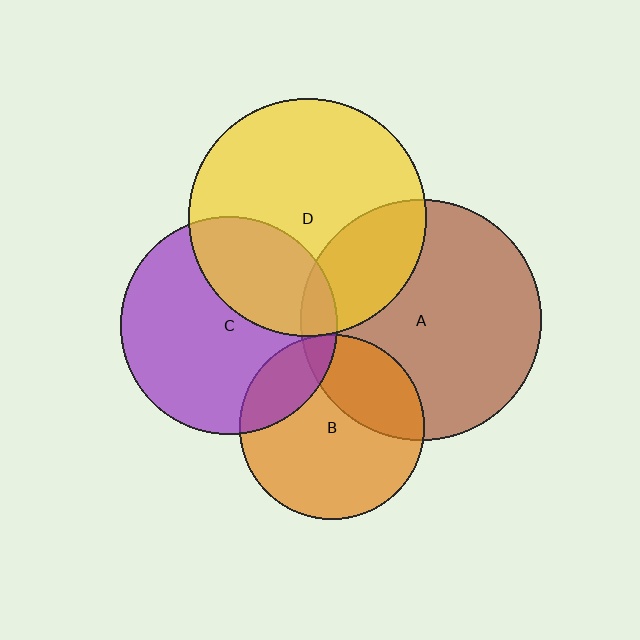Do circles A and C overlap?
Yes.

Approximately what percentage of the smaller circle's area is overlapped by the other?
Approximately 10%.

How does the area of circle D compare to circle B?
Approximately 1.7 times.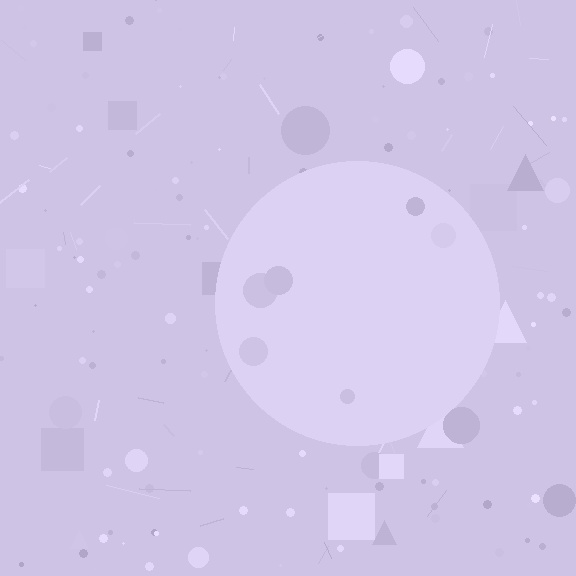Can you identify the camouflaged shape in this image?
The camouflaged shape is a circle.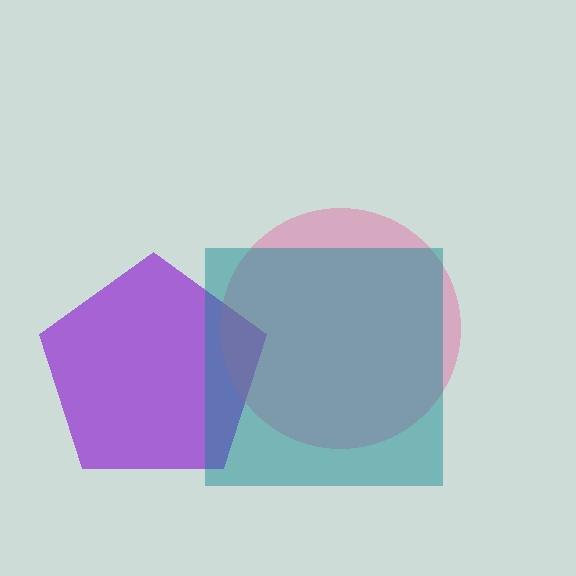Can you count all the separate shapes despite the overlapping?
Yes, there are 3 separate shapes.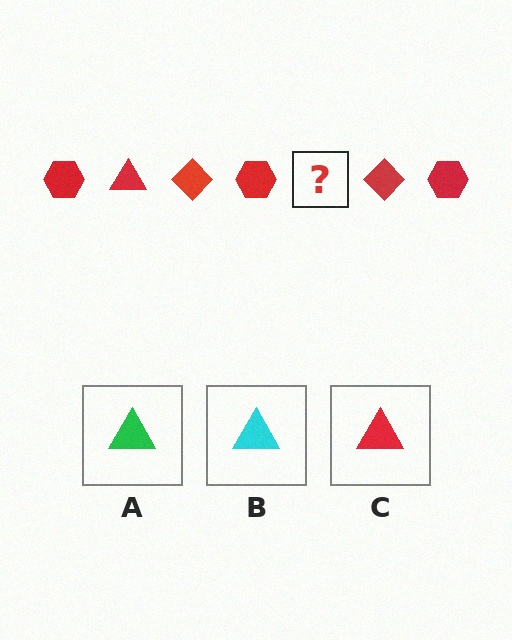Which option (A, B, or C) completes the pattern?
C.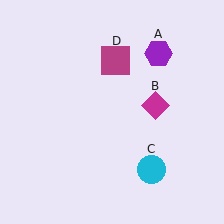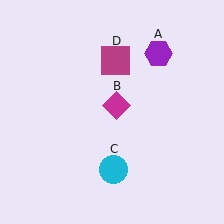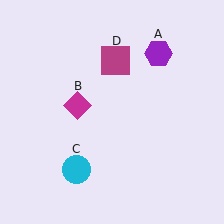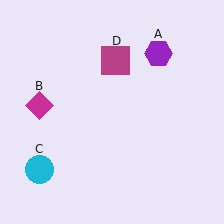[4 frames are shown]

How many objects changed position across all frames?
2 objects changed position: magenta diamond (object B), cyan circle (object C).